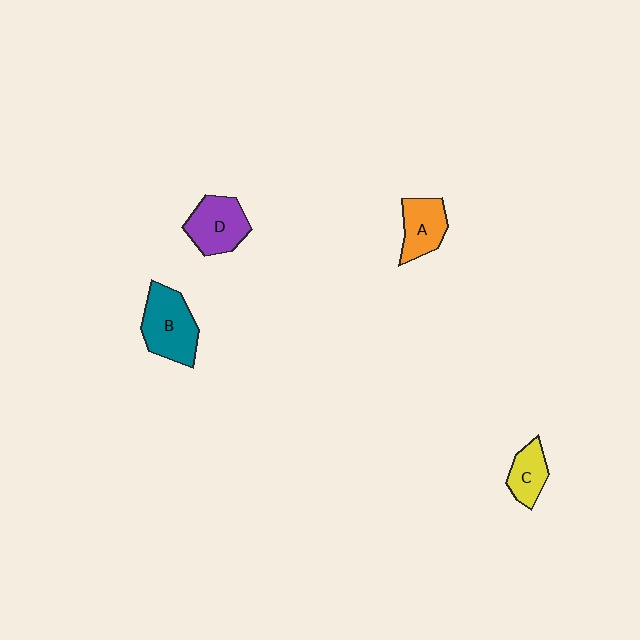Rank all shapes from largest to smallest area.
From largest to smallest: B (teal), D (purple), A (orange), C (yellow).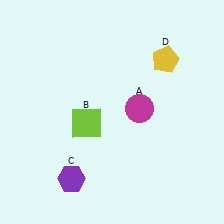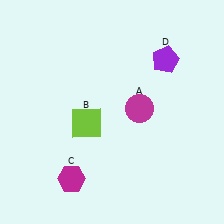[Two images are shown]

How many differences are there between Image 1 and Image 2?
There are 2 differences between the two images.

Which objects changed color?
C changed from purple to magenta. D changed from yellow to purple.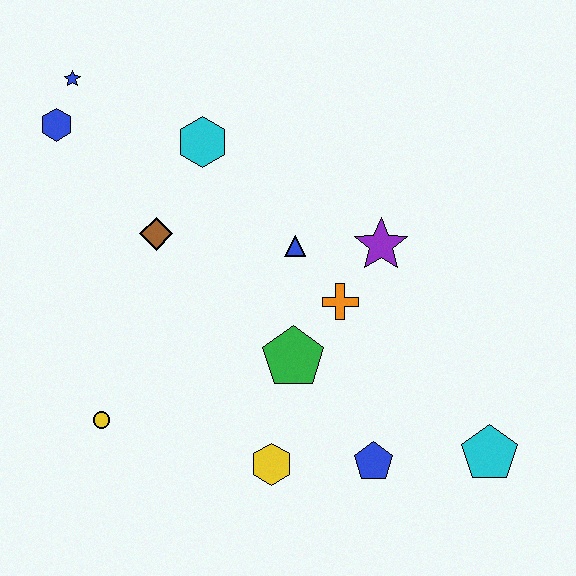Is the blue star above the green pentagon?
Yes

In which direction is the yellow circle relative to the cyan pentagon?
The yellow circle is to the left of the cyan pentagon.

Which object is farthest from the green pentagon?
The blue star is farthest from the green pentagon.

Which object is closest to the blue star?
The blue hexagon is closest to the blue star.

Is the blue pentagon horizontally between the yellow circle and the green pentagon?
No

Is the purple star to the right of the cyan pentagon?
No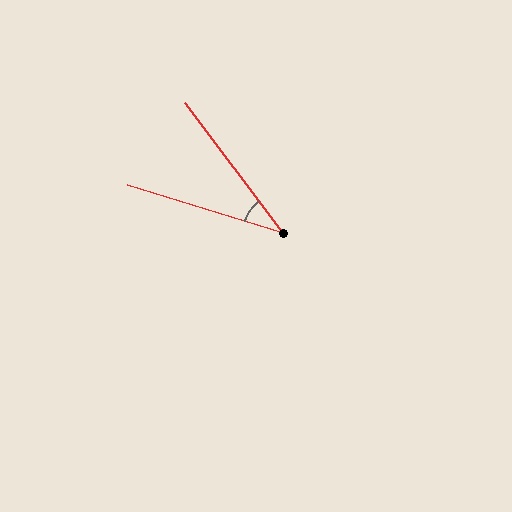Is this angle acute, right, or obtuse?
It is acute.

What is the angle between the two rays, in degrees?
Approximately 36 degrees.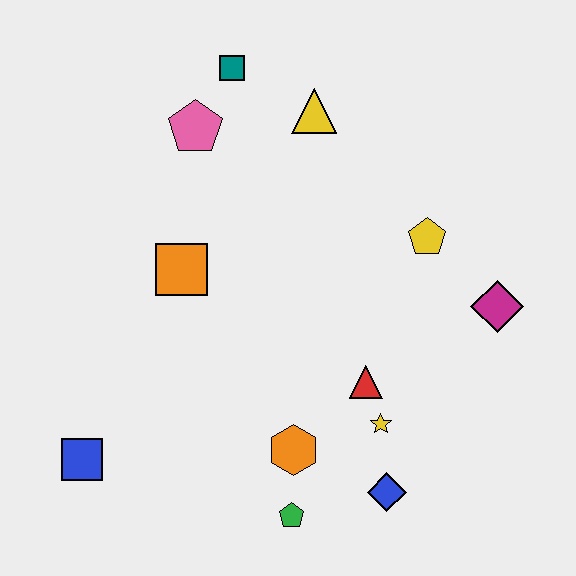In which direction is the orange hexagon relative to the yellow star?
The orange hexagon is to the left of the yellow star.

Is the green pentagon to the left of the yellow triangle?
Yes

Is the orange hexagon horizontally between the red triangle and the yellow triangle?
No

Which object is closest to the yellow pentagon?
The magenta diamond is closest to the yellow pentagon.